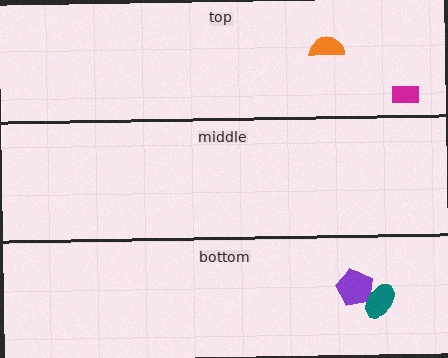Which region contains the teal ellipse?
The bottom region.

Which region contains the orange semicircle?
The top region.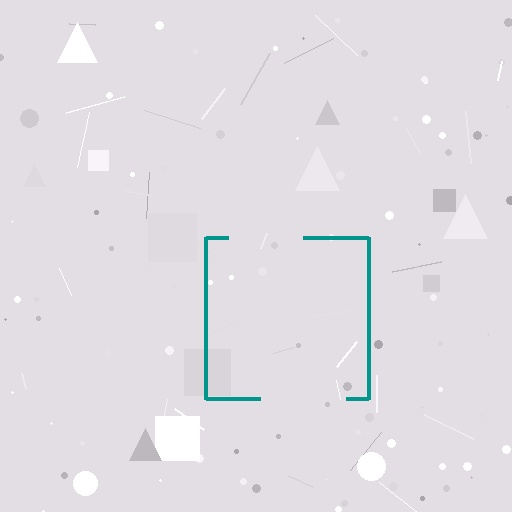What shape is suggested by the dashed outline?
The dashed outline suggests a square.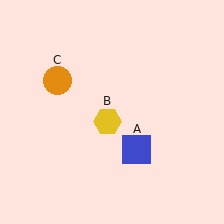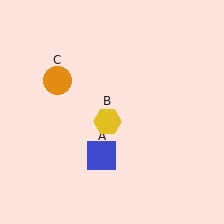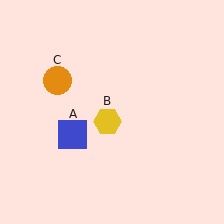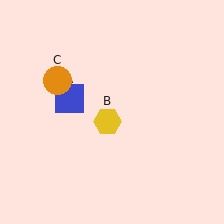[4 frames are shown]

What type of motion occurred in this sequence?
The blue square (object A) rotated clockwise around the center of the scene.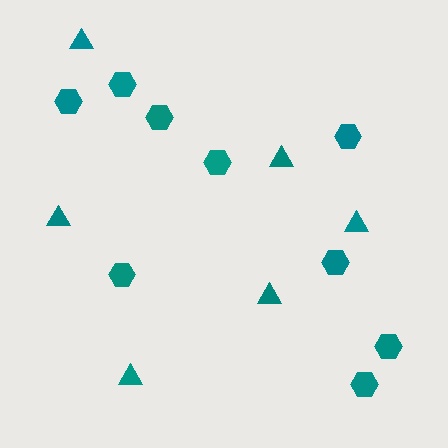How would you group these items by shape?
There are 2 groups: one group of hexagons (9) and one group of triangles (6).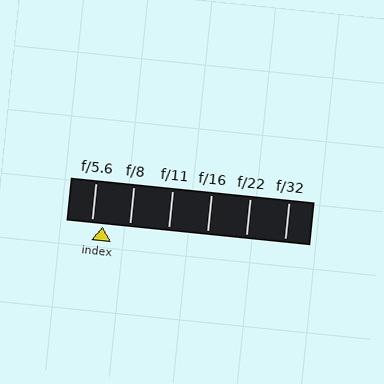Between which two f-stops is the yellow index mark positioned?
The index mark is between f/5.6 and f/8.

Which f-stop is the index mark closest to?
The index mark is closest to f/5.6.